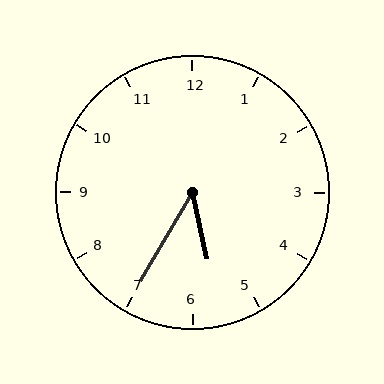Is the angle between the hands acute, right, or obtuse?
It is acute.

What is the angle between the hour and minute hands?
Approximately 42 degrees.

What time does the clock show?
5:35.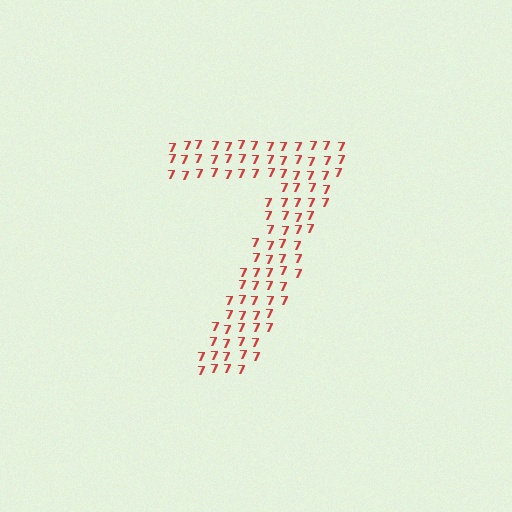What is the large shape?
The large shape is the digit 7.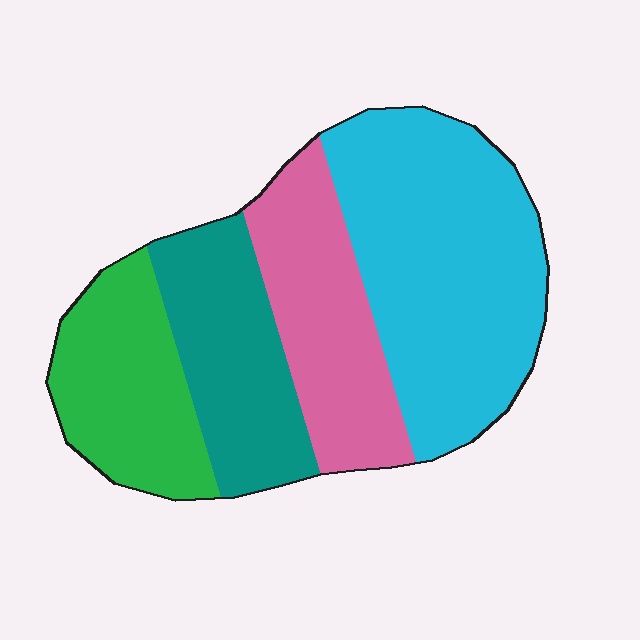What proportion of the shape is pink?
Pink takes up about one fifth (1/5) of the shape.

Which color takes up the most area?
Cyan, at roughly 40%.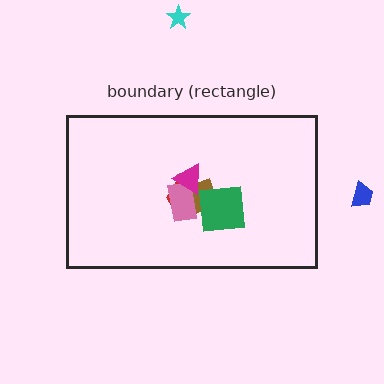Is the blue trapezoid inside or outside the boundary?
Outside.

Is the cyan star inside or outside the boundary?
Outside.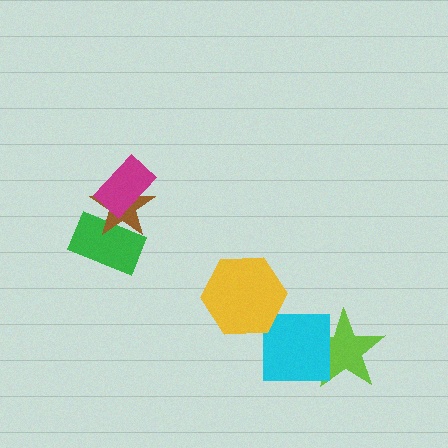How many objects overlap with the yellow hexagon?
0 objects overlap with the yellow hexagon.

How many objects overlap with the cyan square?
1 object overlaps with the cyan square.